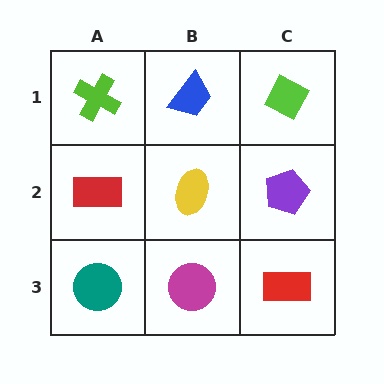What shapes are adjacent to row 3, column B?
A yellow ellipse (row 2, column B), a teal circle (row 3, column A), a red rectangle (row 3, column C).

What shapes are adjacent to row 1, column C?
A purple pentagon (row 2, column C), a blue trapezoid (row 1, column B).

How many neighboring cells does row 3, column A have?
2.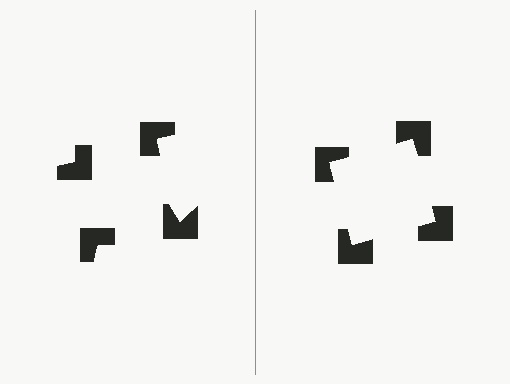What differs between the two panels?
The notched squares are positioned identically on both sides; only the wedge orientations differ. On the right they align to a square; on the left they are misaligned.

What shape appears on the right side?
An illusory square.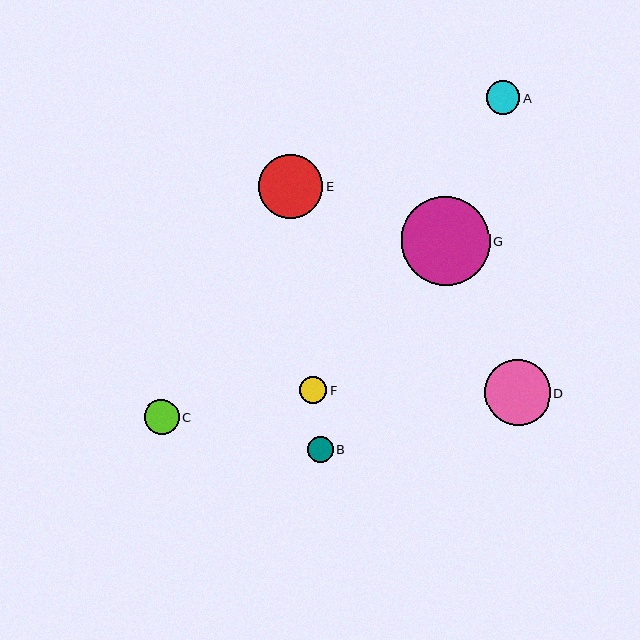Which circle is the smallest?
Circle B is the smallest with a size of approximately 26 pixels.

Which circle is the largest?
Circle G is the largest with a size of approximately 89 pixels.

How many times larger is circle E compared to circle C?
Circle E is approximately 1.9 times the size of circle C.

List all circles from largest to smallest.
From largest to smallest: G, D, E, C, A, F, B.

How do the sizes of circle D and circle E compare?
Circle D and circle E are approximately the same size.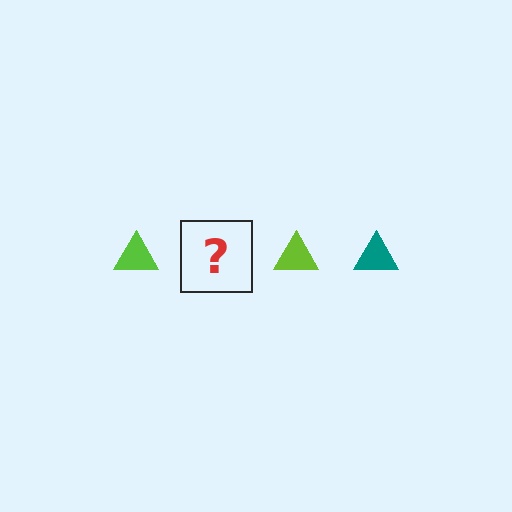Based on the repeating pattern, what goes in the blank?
The blank should be a teal triangle.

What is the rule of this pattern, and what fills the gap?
The rule is that the pattern cycles through lime, teal triangles. The gap should be filled with a teal triangle.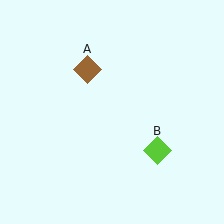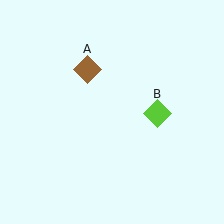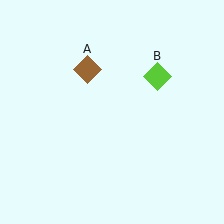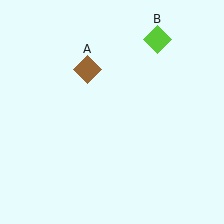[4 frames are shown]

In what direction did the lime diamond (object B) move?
The lime diamond (object B) moved up.